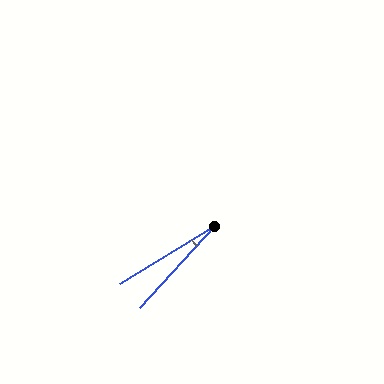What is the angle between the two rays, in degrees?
Approximately 16 degrees.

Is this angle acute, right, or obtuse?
It is acute.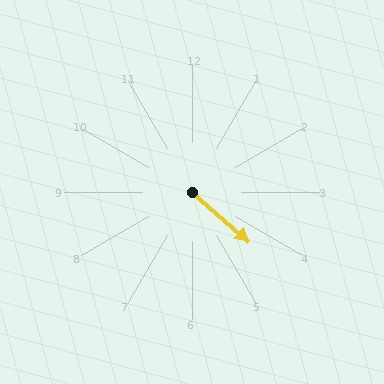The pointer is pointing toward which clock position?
Roughly 4 o'clock.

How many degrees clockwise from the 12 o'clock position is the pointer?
Approximately 131 degrees.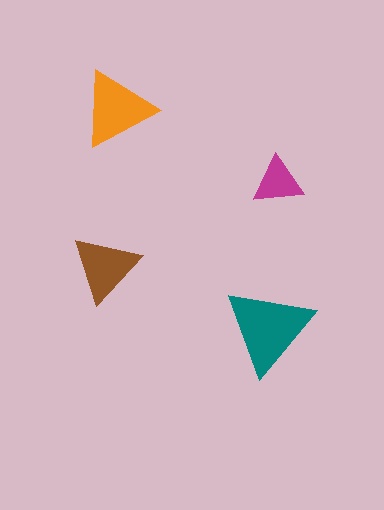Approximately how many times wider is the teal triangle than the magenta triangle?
About 2 times wider.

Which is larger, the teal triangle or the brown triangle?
The teal one.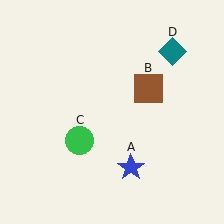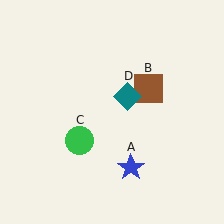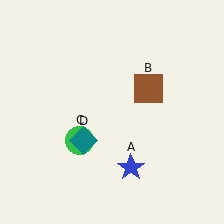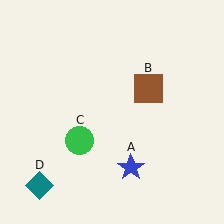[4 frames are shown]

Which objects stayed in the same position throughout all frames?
Blue star (object A) and brown square (object B) and green circle (object C) remained stationary.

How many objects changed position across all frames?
1 object changed position: teal diamond (object D).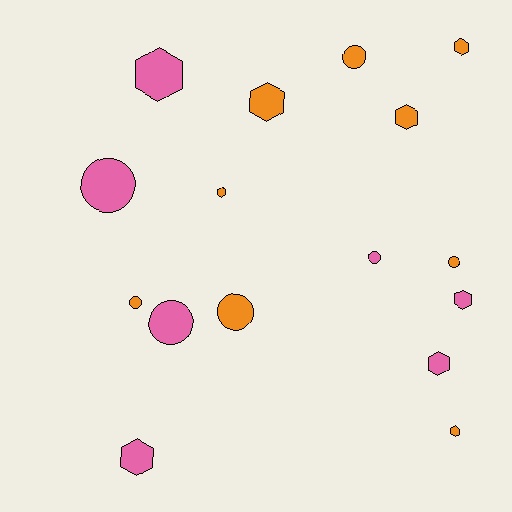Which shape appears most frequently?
Hexagon, with 9 objects.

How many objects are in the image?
There are 16 objects.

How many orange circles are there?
There are 4 orange circles.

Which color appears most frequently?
Orange, with 9 objects.